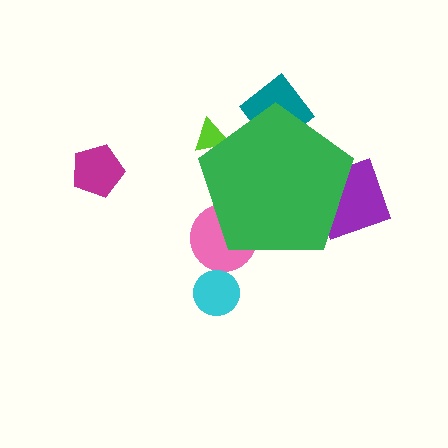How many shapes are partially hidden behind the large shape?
4 shapes are partially hidden.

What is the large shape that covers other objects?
A green pentagon.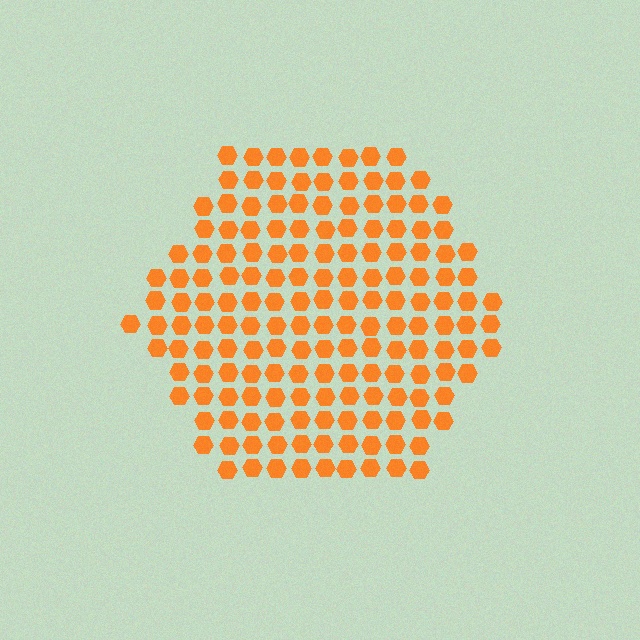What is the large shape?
The large shape is a hexagon.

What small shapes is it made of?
It is made of small hexagons.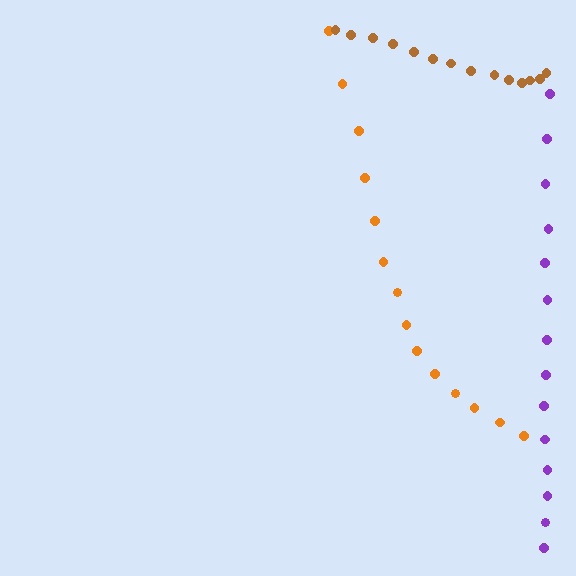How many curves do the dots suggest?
There are 3 distinct paths.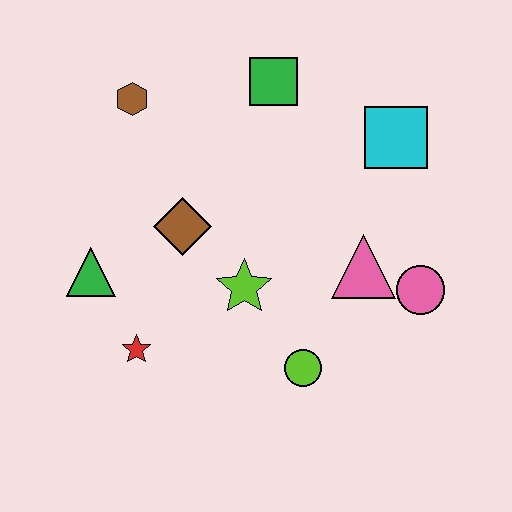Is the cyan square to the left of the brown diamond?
No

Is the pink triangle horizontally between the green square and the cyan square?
Yes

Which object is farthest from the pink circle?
The brown hexagon is farthest from the pink circle.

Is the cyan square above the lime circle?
Yes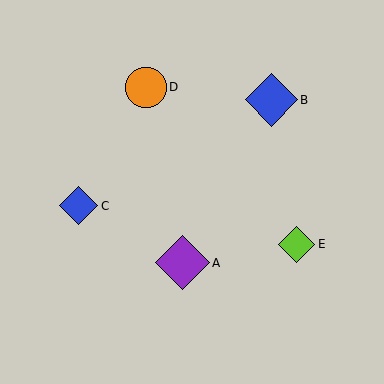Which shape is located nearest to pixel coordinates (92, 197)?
The blue diamond (labeled C) at (79, 206) is nearest to that location.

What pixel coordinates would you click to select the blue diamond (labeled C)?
Click at (79, 206) to select the blue diamond C.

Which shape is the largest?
The purple diamond (labeled A) is the largest.